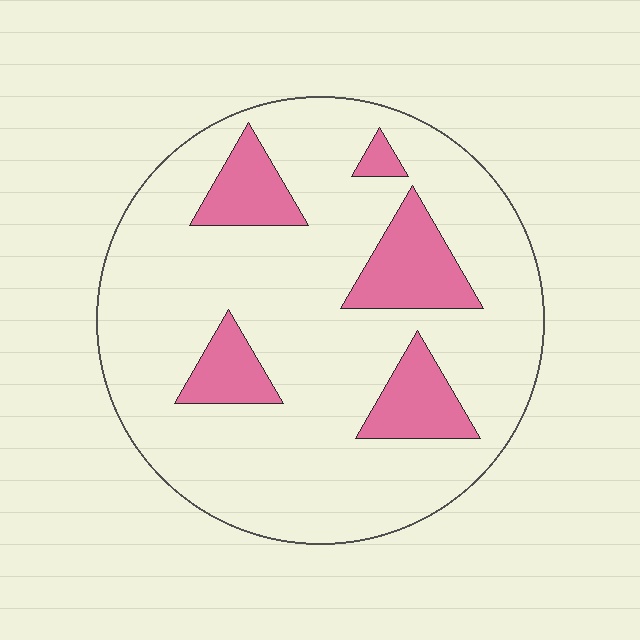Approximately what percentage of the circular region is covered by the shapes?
Approximately 20%.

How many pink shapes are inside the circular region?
5.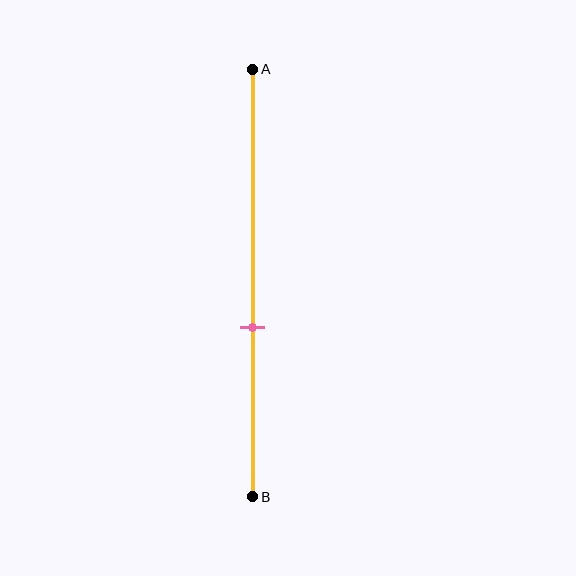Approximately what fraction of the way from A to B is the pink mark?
The pink mark is approximately 60% of the way from A to B.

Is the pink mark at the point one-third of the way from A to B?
No, the mark is at about 60% from A, not at the 33% one-third point.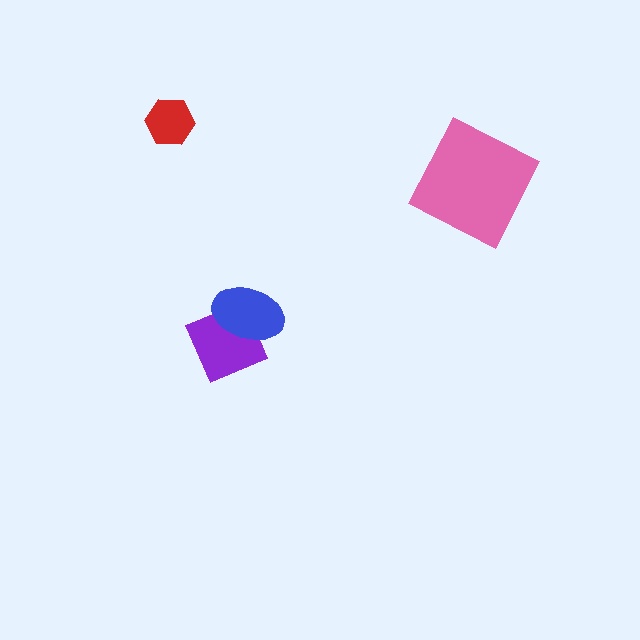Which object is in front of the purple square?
The blue ellipse is in front of the purple square.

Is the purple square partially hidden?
Yes, it is partially covered by another shape.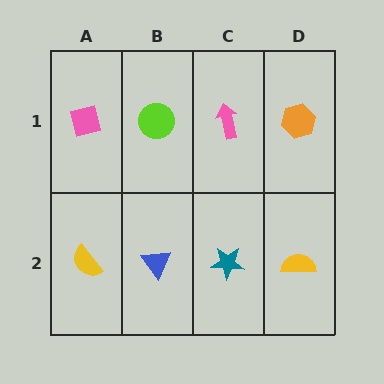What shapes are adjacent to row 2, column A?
A pink square (row 1, column A), a blue triangle (row 2, column B).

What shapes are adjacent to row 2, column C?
A pink arrow (row 1, column C), a blue triangle (row 2, column B), a yellow semicircle (row 2, column D).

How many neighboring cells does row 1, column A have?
2.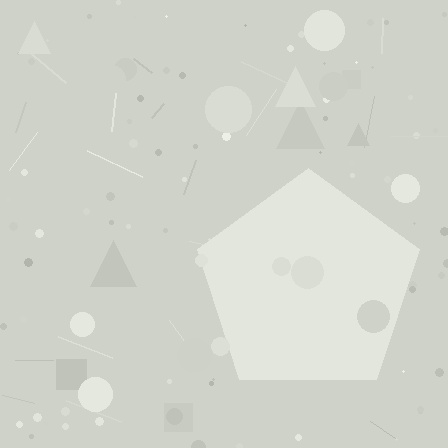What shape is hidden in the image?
A pentagon is hidden in the image.